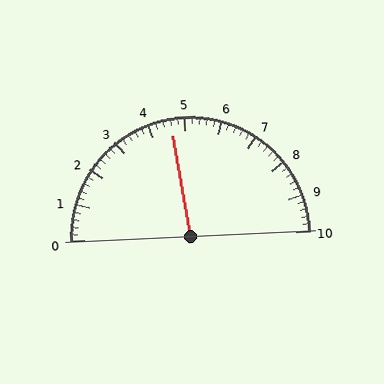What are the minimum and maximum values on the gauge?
The gauge ranges from 0 to 10.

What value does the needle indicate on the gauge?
The needle indicates approximately 4.6.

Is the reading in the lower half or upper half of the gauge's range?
The reading is in the lower half of the range (0 to 10).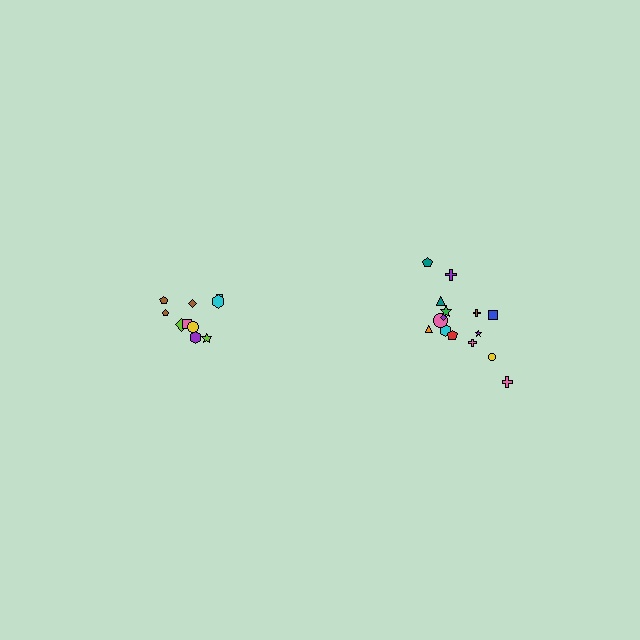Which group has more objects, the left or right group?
The right group.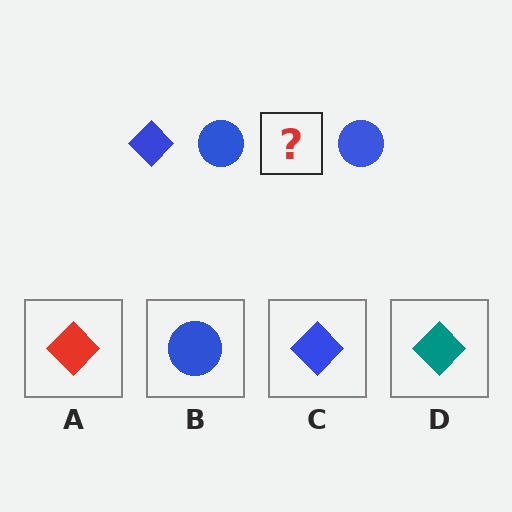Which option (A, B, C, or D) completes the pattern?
C.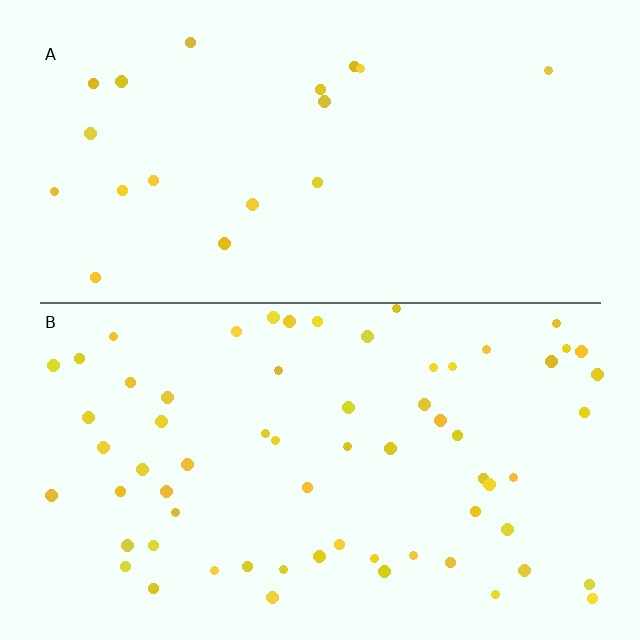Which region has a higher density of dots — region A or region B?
B (the bottom).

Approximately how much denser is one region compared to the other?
Approximately 3.4× — region B over region A.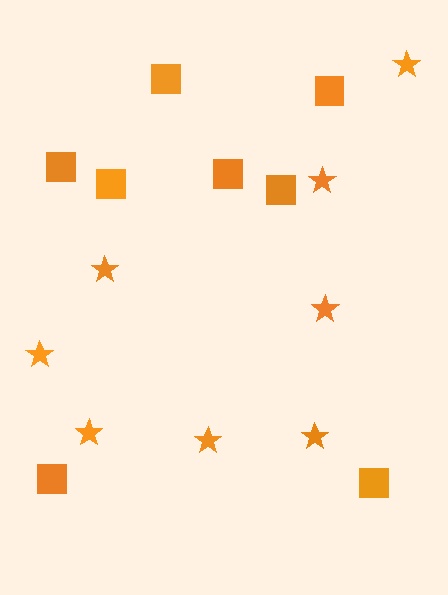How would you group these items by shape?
There are 2 groups: one group of stars (8) and one group of squares (8).